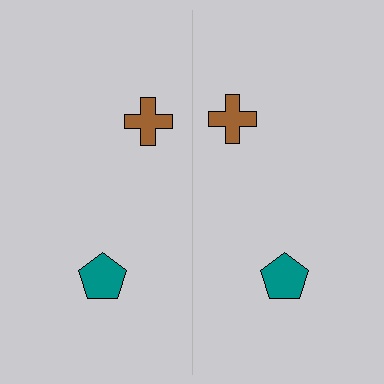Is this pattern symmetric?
Yes, this pattern has bilateral (reflection) symmetry.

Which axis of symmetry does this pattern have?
The pattern has a vertical axis of symmetry running through the center of the image.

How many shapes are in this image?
There are 4 shapes in this image.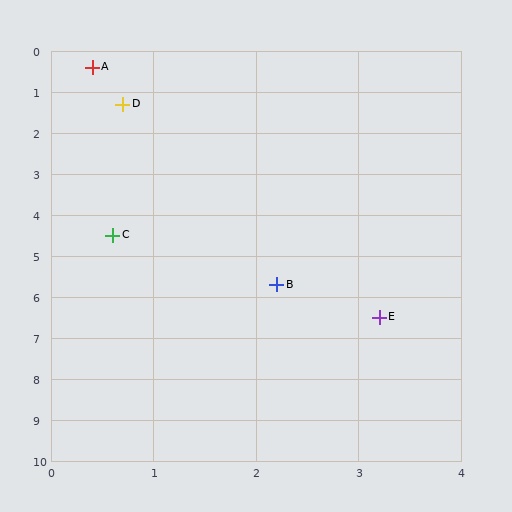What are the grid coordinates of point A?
Point A is at approximately (0.4, 0.4).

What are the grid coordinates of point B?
Point B is at approximately (2.2, 5.7).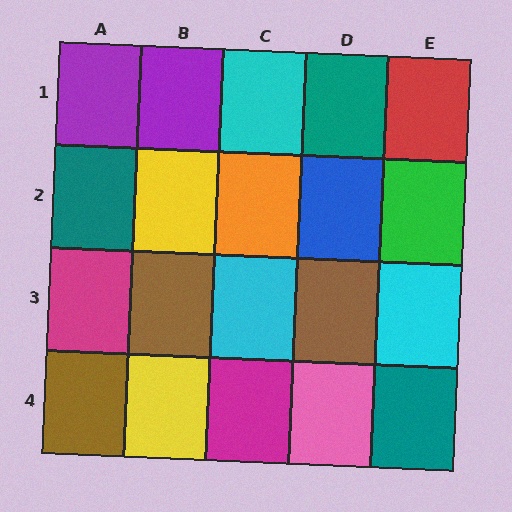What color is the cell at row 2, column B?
Yellow.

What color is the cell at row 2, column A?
Teal.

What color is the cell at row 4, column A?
Brown.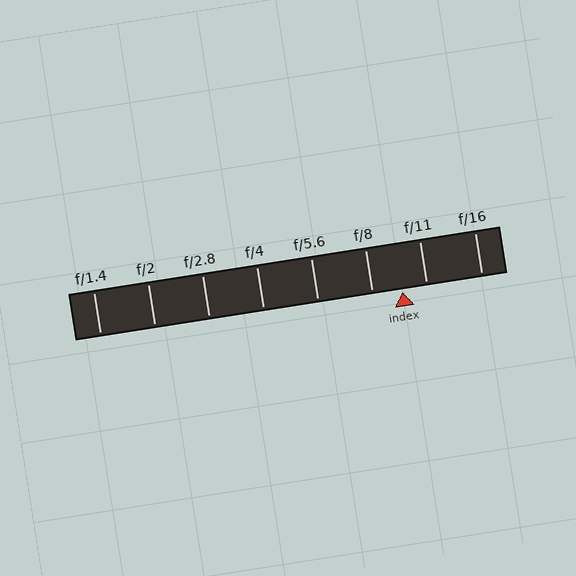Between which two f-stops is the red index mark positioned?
The index mark is between f/8 and f/11.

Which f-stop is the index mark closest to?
The index mark is closest to f/11.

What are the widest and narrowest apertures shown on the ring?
The widest aperture shown is f/1.4 and the narrowest is f/16.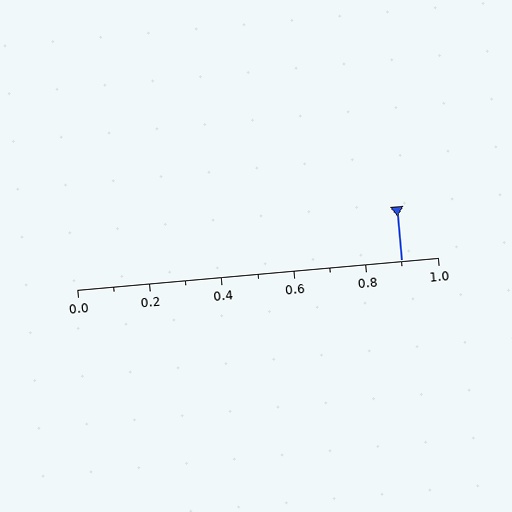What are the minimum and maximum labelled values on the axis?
The axis runs from 0.0 to 1.0.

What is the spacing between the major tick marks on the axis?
The major ticks are spaced 0.2 apart.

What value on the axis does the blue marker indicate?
The marker indicates approximately 0.9.